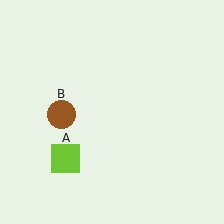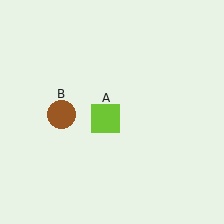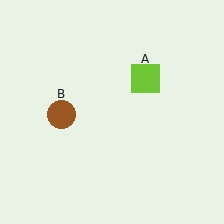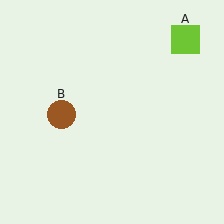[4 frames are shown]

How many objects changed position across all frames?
1 object changed position: lime square (object A).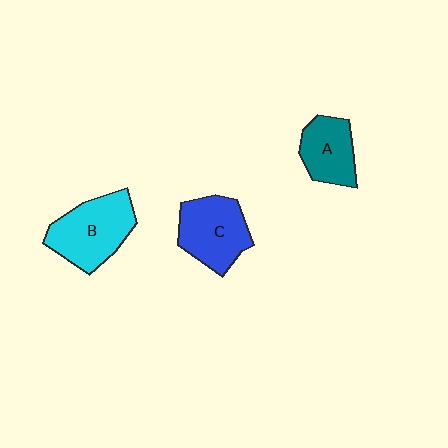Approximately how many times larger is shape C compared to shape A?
Approximately 1.3 times.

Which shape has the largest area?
Shape B (cyan).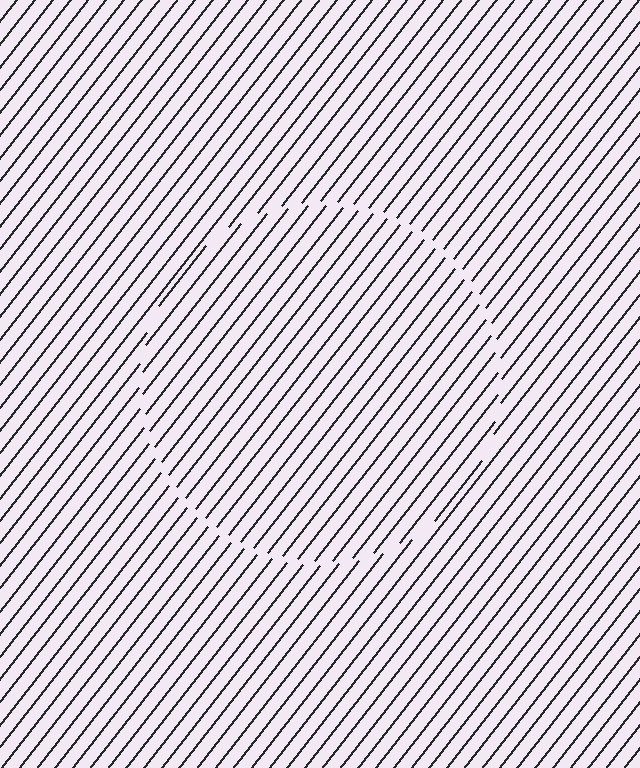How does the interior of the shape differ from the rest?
The interior of the shape contains the same grating, shifted by half a period — the contour is defined by the phase discontinuity where line-ends from the inner and outer gratings abut.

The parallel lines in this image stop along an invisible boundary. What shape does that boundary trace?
An illusory circle. The interior of the shape contains the same grating, shifted by half a period — the contour is defined by the phase discontinuity where line-ends from the inner and outer gratings abut.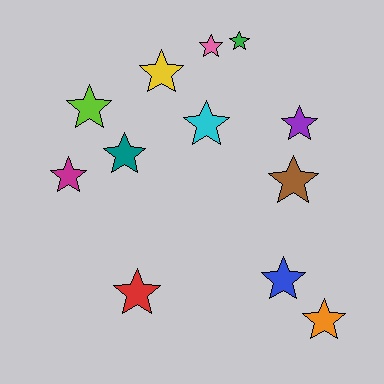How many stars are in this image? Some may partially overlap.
There are 12 stars.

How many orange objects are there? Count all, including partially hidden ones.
There is 1 orange object.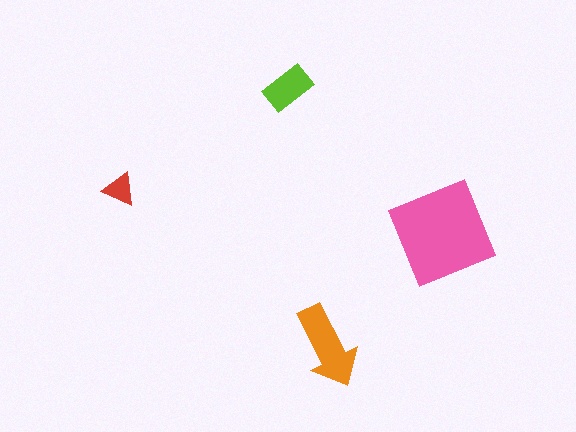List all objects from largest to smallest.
The pink diamond, the orange arrow, the lime rectangle, the red triangle.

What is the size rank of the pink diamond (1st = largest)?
1st.